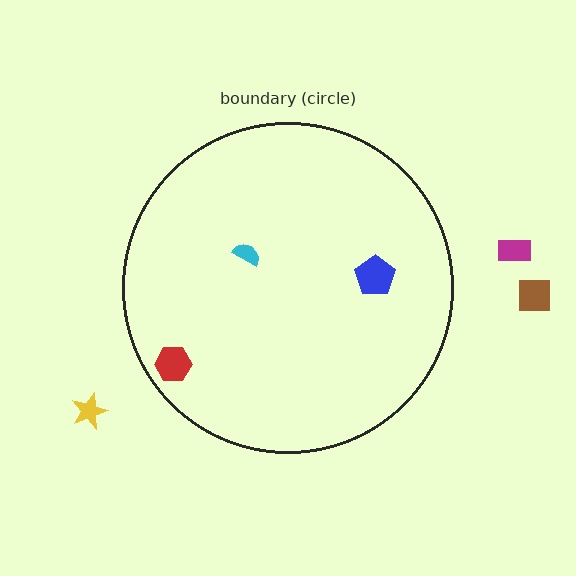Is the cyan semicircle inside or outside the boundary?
Inside.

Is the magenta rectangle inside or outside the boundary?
Outside.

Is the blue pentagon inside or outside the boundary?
Inside.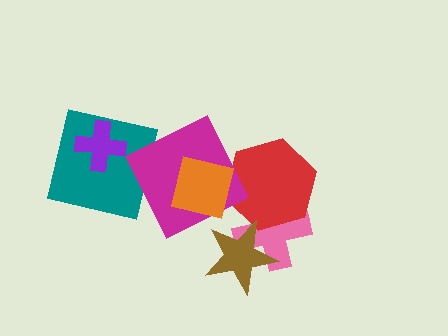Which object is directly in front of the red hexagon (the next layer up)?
The brown star is directly in front of the red hexagon.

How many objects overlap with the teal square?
1 object overlaps with the teal square.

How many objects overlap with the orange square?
2 objects overlap with the orange square.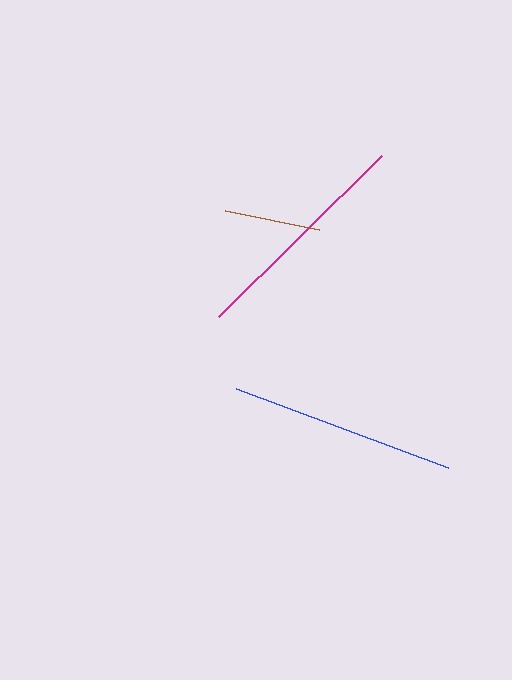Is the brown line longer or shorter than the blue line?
The blue line is longer than the brown line.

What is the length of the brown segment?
The brown segment is approximately 96 pixels long.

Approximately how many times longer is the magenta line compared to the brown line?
The magenta line is approximately 2.4 times the length of the brown line.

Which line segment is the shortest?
The brown line is the shortest at approximately 96 pixels.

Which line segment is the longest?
The magenta line is the longest at approximately 228 pixels.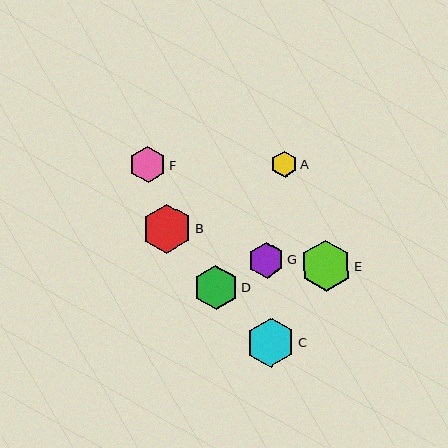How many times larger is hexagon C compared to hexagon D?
Hexagon C is approximately 1.1 times the size of hexagon D.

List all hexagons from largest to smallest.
From largest to smallest: E, B, C, D, G, F, A.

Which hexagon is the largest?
Hexagon E is the largest with a size of approximately 51 pixels.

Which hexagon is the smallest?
Hexagon A is the smallest with a size of approximately 26 pixels.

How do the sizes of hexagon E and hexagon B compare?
Hexagon E and hexagon B are approximately the same size.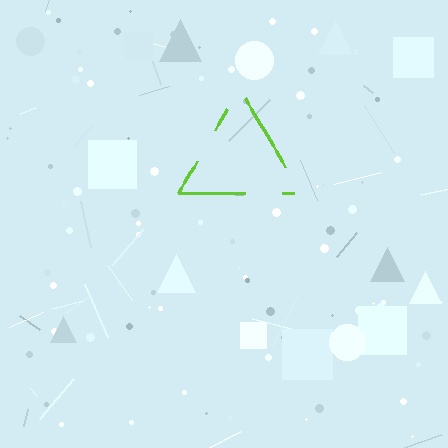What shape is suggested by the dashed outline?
The dashed outline suggests a triangle.